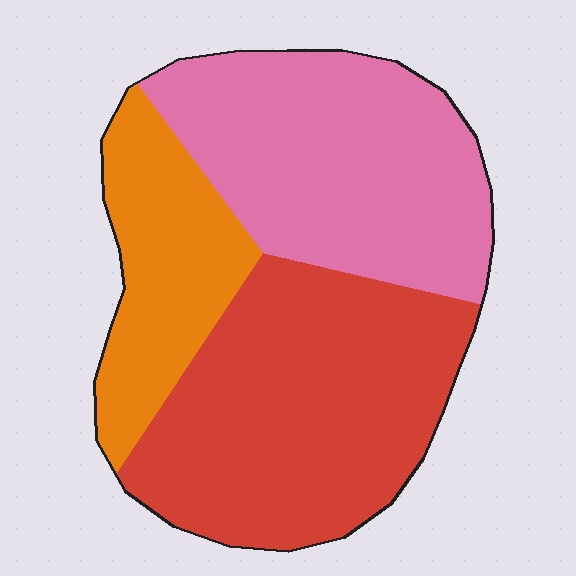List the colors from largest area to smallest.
From largest to smallest: red, pink, orange.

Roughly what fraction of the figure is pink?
Pink takes up between a quarter and a half of the figure.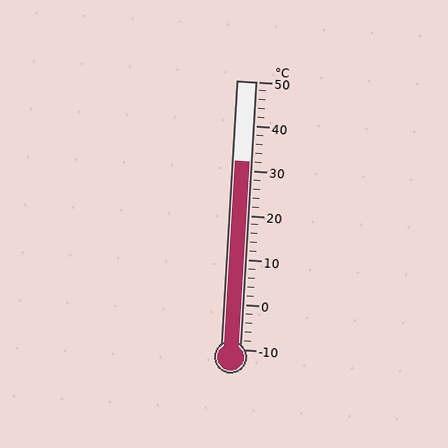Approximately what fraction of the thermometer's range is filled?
The thermometer is filled to approximately 70% of its range.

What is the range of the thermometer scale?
The thermometer scale ranges from -10°C to 50°C.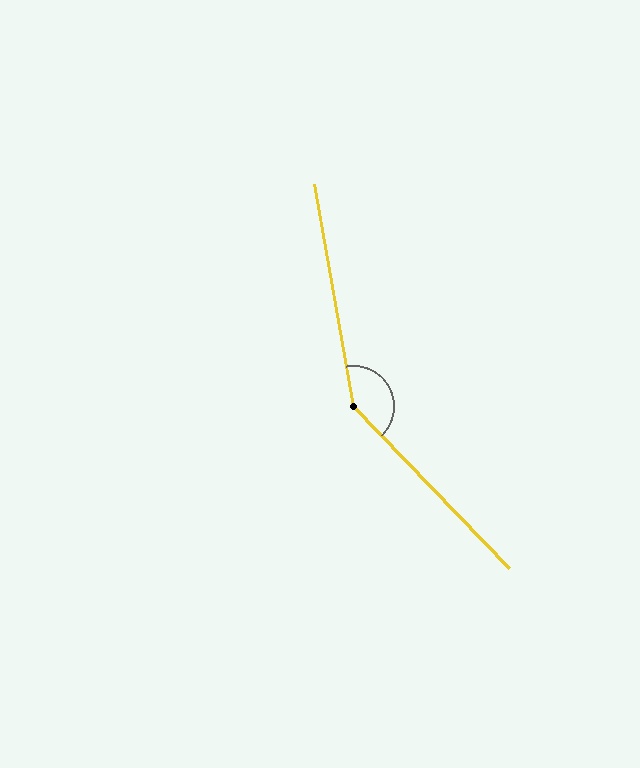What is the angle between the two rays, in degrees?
Approximately 146 degrees.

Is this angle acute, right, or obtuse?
It is obtuse.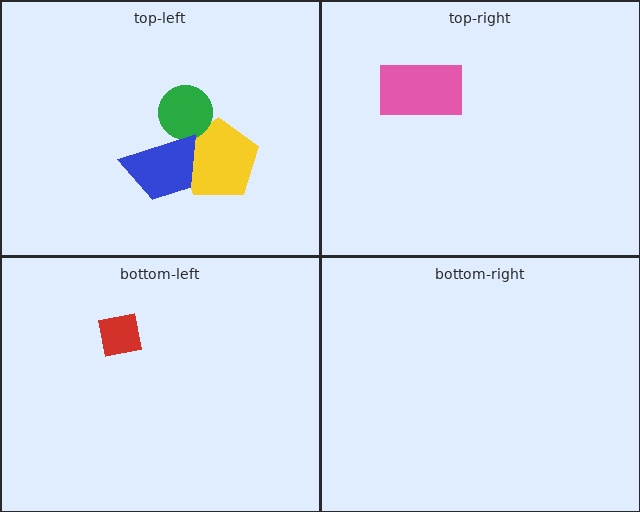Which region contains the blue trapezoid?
The top-left region.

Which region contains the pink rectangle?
The top-right region.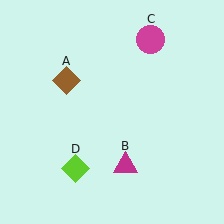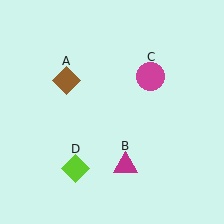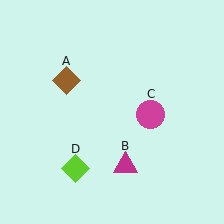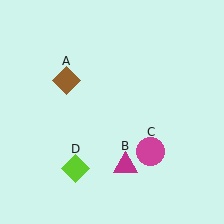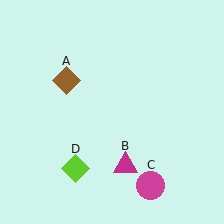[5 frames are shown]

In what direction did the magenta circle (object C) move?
The magenta circle (object C) moved down.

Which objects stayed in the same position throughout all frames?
Brown diamond (object A) and magenta triangle (object B) and lime diamond (object D) remained stationary.